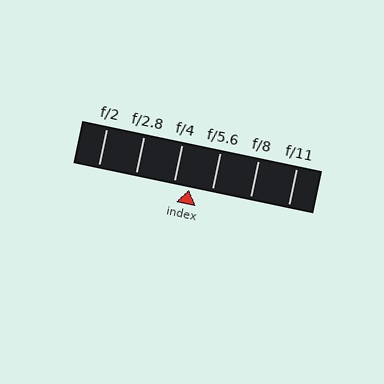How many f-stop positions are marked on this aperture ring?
There are 6 f-stop positions marked.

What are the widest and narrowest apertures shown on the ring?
The widest aperture shown is f/2 and the narrowest is f/11.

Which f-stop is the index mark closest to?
The index mark is closest to f/4.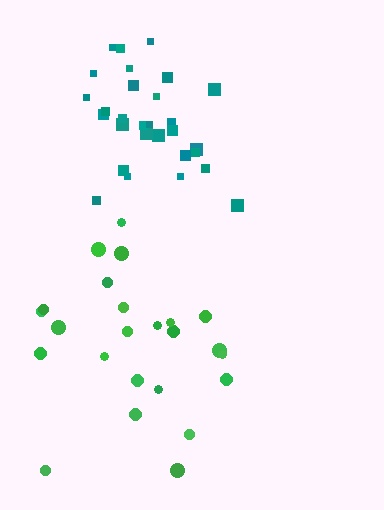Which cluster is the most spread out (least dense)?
Green.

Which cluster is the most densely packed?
Teal.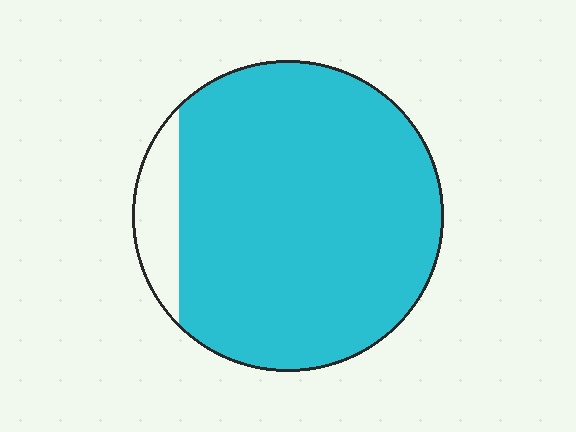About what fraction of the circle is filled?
About nine tenths (9/10).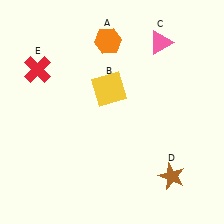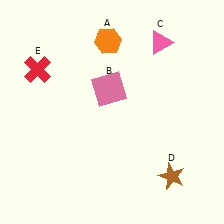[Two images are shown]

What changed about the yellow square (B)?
In Image 1, B is yellow. In Image 2, it changed to pink.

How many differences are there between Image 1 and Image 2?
There is 1 difference between the two images.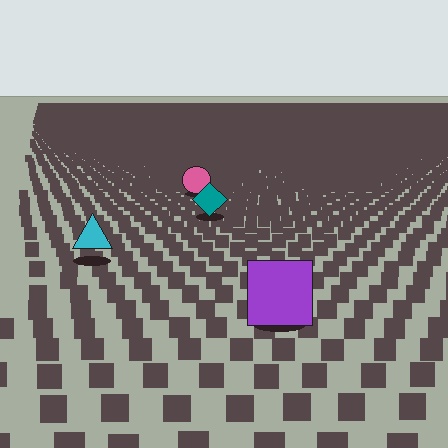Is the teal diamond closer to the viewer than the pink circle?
Yes. The teal diamond is closer — you can tell from the texture gradient: the ground texture is coarser near it.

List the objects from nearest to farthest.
From nearest to farthest: the purple square, the cyan triangle, the teal diamond, the pink circle.